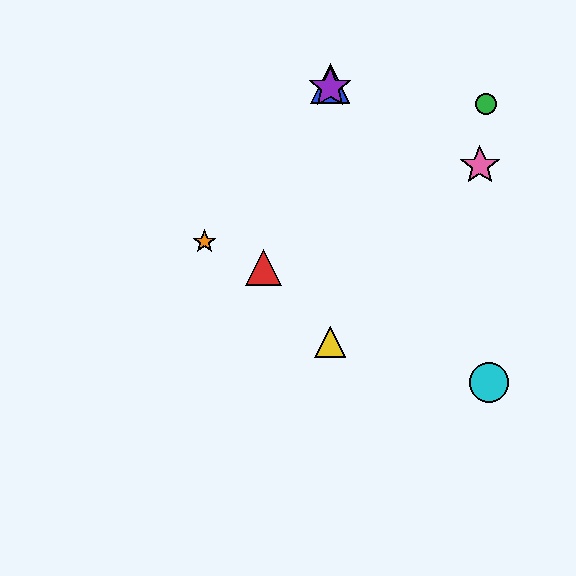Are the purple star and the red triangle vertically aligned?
No, the purple star is at x≈330 and the red triangle is at x≈263.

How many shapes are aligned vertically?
3 shapes (the blue triangle, the yellow triangle, the purple star) are aligned vertically.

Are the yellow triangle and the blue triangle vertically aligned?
Yes, both are at x≈330.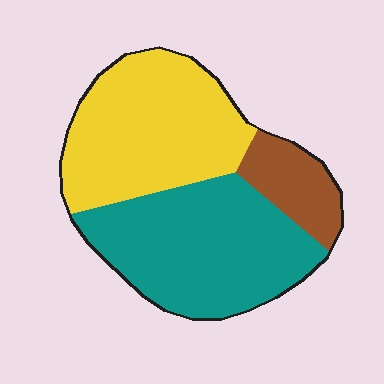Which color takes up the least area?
Brown, at roughly 15%.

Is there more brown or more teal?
Teal.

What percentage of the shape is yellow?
Yellow takes up about two fifths (2/5) of the shape.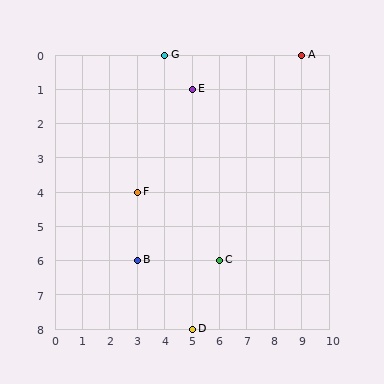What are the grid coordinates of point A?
Point A is at grid coordinates (9, 0).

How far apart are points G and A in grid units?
Points G and A are 5 columns apart.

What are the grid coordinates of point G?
Point G is at grid coordinates (4, 0).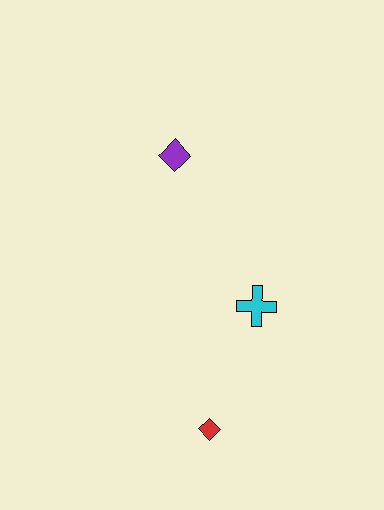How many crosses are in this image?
There is 1 cross.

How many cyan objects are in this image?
There is 1 cyan object.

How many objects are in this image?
There are 3 objects.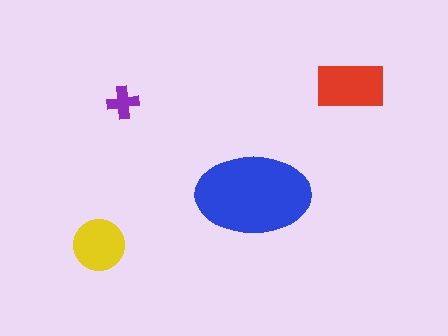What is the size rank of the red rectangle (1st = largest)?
2nd.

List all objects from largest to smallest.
The blue ellipse, the red rectangle, the yellow circle, the purple cross.